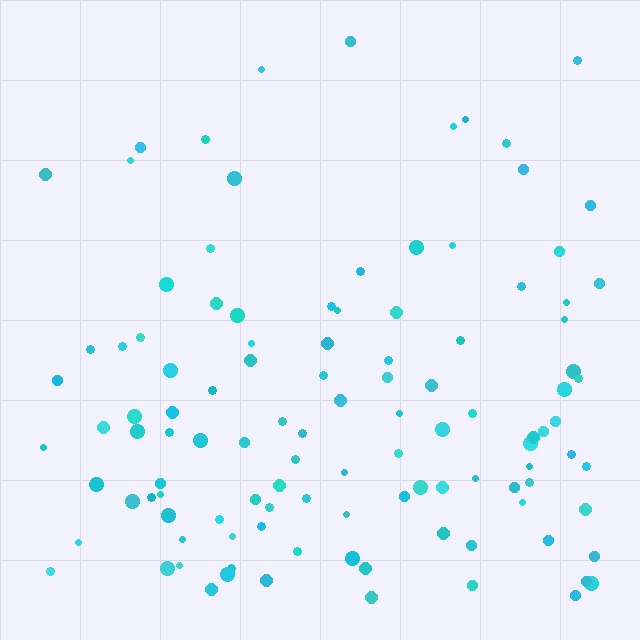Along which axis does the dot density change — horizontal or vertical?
Vertical.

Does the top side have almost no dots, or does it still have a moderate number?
Still a moderate number, just noticeably fewer than the bottom.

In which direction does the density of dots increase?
From top to bottom, with the bottom side densest.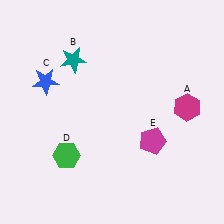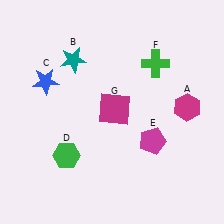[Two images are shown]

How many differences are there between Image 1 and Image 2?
There are 2 differences between the two images.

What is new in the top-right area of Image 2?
A magenta square (G) was added in the top-right area of Image 2.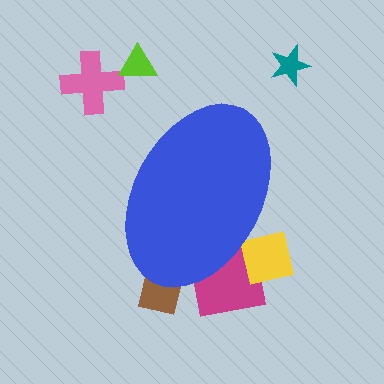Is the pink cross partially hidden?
No, the pink cross is fully visible.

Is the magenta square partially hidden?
Yes, the magenta square is partially hidden behind the blue ellipse.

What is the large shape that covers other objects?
A blue ellipse.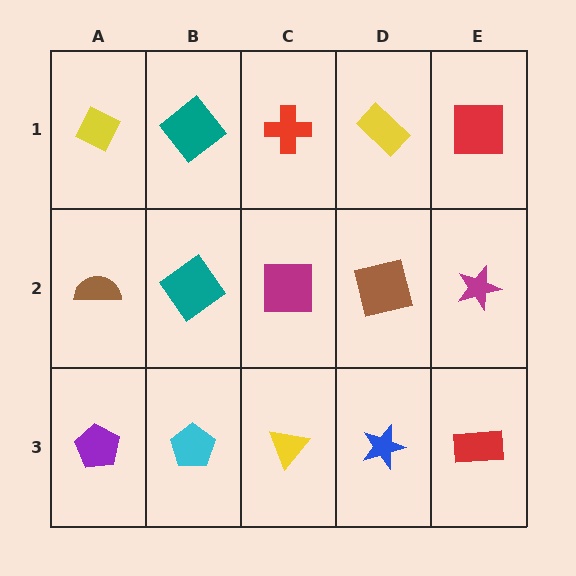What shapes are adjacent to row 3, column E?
A magenta star (row 2, column E), a blue star (row 3, column D).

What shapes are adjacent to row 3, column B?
A teal diamond (row 2, column B), a purple pentagon (row 3, column A), a yellow triangle (row 3, column C).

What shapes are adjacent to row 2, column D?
A yellow rectangle (row 1, column D), a blue star (row 3, column D), a magenta square (row 2, column C), a magenta star (row 2, column E).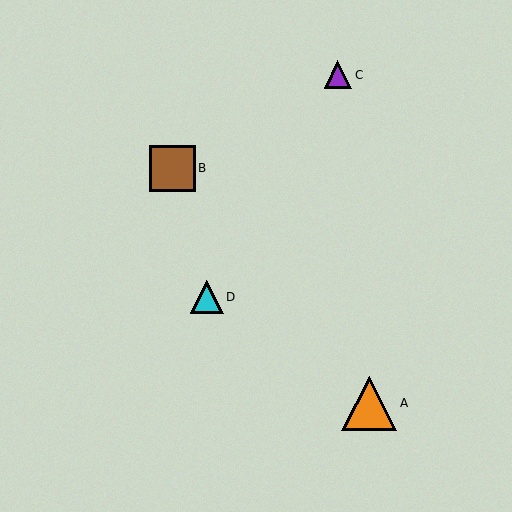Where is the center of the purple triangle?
The center of the purple triangle is at (338, 75).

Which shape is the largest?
The orange triangle (labeled A) is the largest.